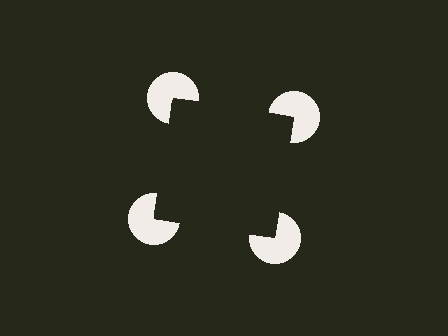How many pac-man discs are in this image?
There are 4 — one at each vertex of the illusory square.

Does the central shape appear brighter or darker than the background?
It typically appears slightly darker than the background, even though no actual brightness change is drawn.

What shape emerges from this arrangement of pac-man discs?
An illusory square — its edges are inferred from the aligned wedge cuts in the pac-man discs, not physically drawn.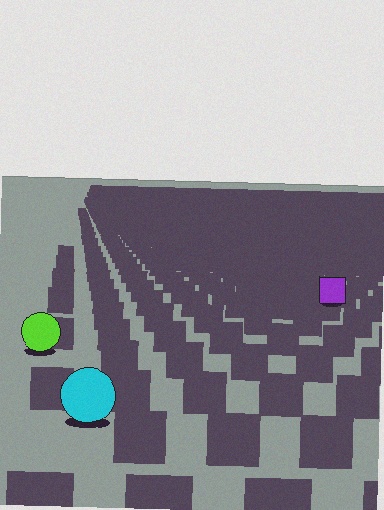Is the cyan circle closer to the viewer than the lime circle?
Yes. The cyan circle is closer — you can tell from the texture gradient: the ground texture is coarser near it.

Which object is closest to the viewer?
The cyan circle is closest. The texture marks near it are larger and more spread out.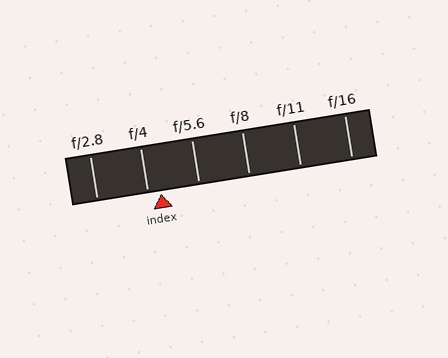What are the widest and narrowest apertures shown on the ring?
The widest aperture shown is f/2.8 and the narrowest is f/16.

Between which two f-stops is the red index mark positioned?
The index mark is between f/4 and f/5.6.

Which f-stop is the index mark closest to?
The index mark is closest to f/4.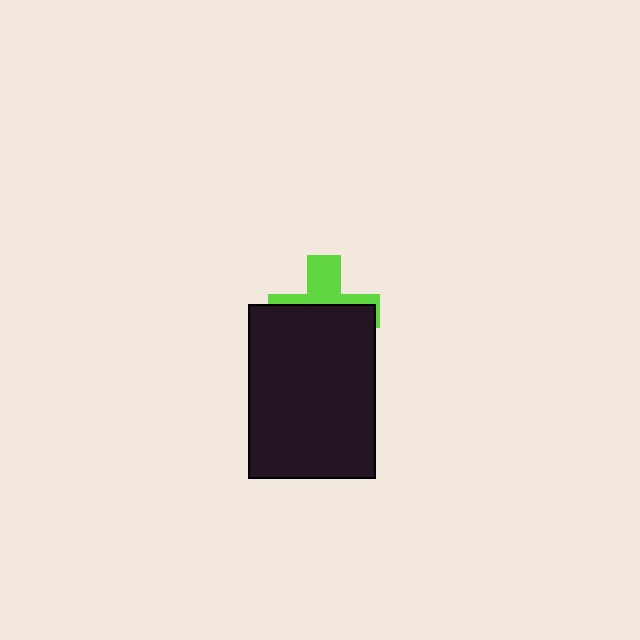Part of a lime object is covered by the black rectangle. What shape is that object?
It is a cross.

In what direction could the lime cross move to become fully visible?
The lime cross could move up. That would shift it out from behind the black rectangle entirely.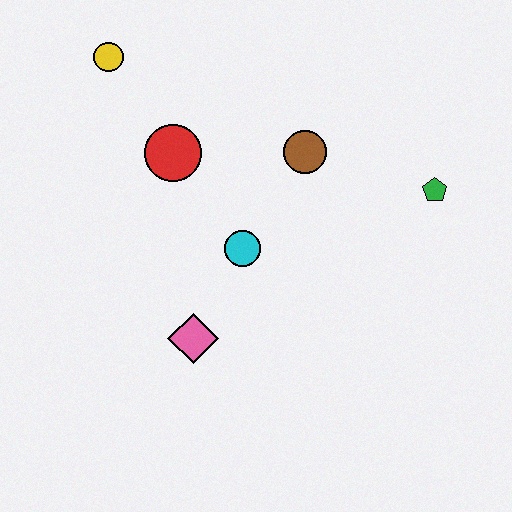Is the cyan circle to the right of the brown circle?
No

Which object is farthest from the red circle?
The green pentagon is farthest from the red circle.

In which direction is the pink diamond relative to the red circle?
The pink diamond is below the red circle.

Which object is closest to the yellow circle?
The red circle is closest to the yellow circle.